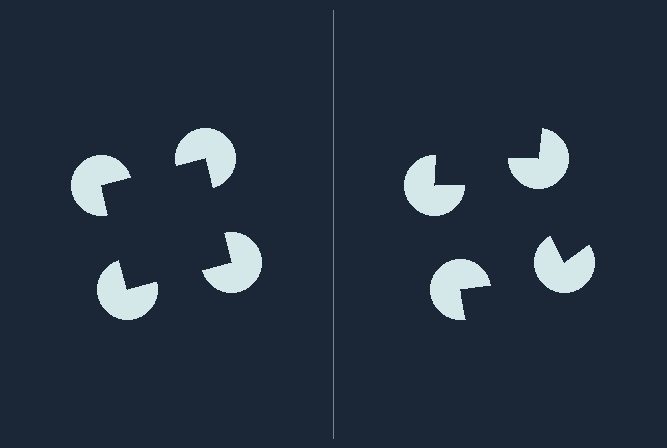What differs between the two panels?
The pac-man discs are positioned identically on both sides; only the wedge orientations differ. On the left they align to a square; on the right they are misaligned.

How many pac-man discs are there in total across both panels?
8 — 4 on each side.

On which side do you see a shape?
An illusory square appears on the left side. On the right side the wedge cuts are rotated, so no coherent shape forms.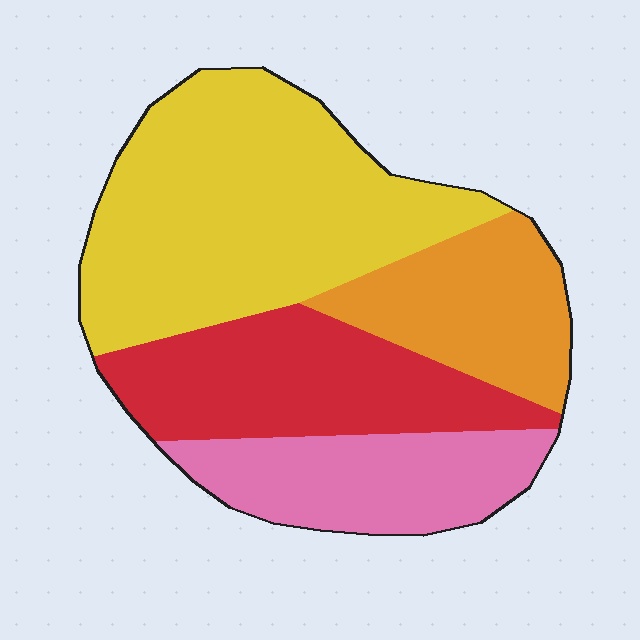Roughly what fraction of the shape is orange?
Orange takes up about one sixth (1/6) of the shape.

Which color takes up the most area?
Yellow, at roughly 40%.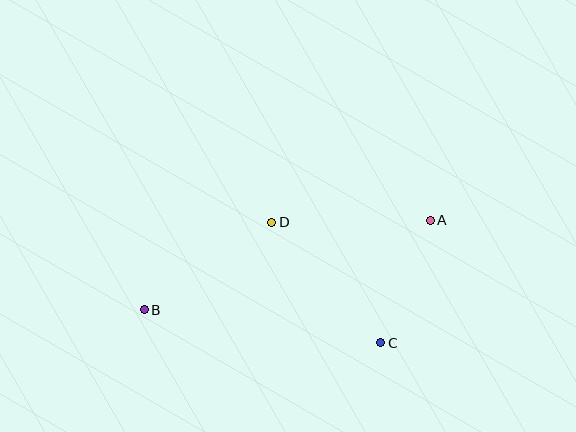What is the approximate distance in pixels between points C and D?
The distance between C and D is approximately 162 pixels.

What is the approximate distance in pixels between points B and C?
The distance between B and C is approximately 238 pixels.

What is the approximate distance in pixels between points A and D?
The distance between A and D is approximately 159 pixels.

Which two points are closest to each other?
Points A and C are closest to each other.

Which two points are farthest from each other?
Points A and B are farthest from each other.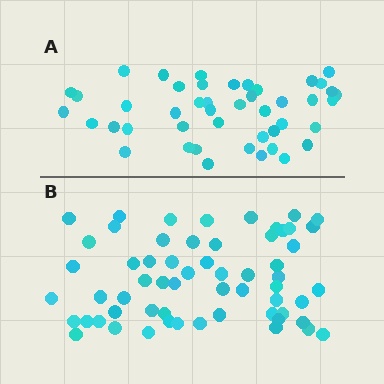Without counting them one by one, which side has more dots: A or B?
Region B (the bottom region) has more dots.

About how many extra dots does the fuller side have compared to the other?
Region B has approximately 15 more dots than region A.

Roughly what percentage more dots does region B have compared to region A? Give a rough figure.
About 35% more.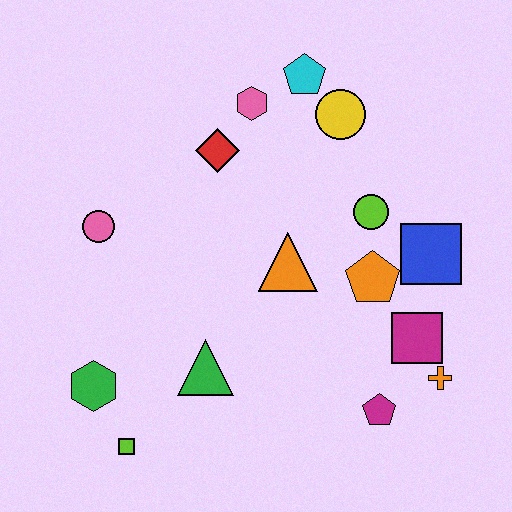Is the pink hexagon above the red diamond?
Yes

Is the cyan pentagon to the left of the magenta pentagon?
Yes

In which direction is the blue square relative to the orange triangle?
The blue square is to the right of the orange triangle.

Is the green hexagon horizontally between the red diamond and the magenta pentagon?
No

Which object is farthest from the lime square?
The cyan pentagon is farthest from the lime square.